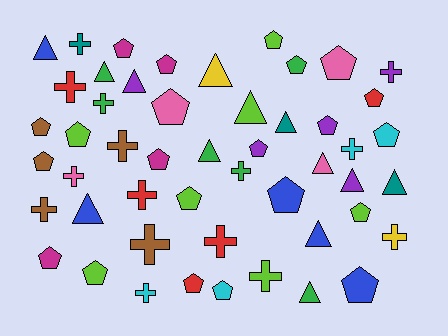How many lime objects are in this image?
There are 7 lime objects.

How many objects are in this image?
There are 50 objects.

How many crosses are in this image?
There are 15 crosses.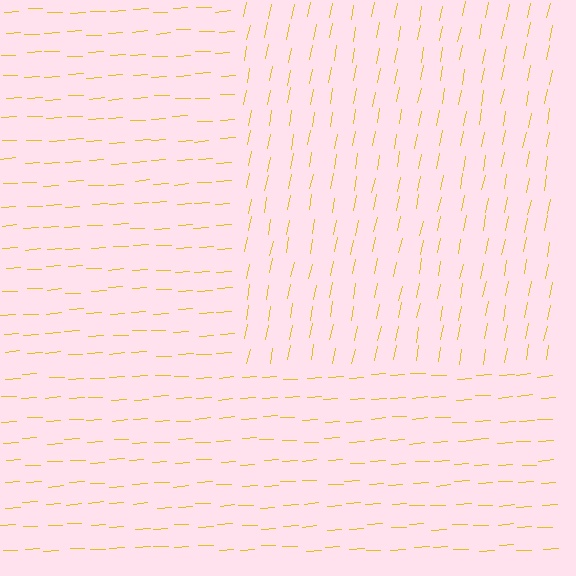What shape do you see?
I see a rectangle.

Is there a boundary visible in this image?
Yes, there is a texture boundary formed by a change in line orientation.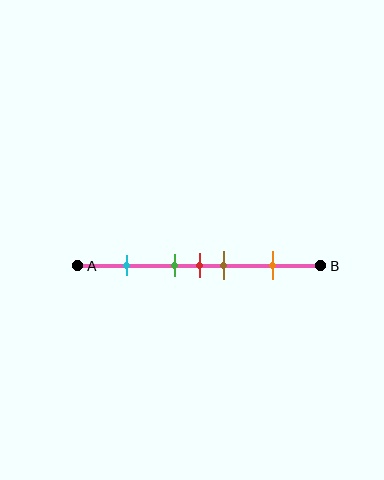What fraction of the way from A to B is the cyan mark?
The cyan mark is approximately 20% (0.2) of the way from A to B.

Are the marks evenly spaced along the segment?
No, the marks are not evenly spaced.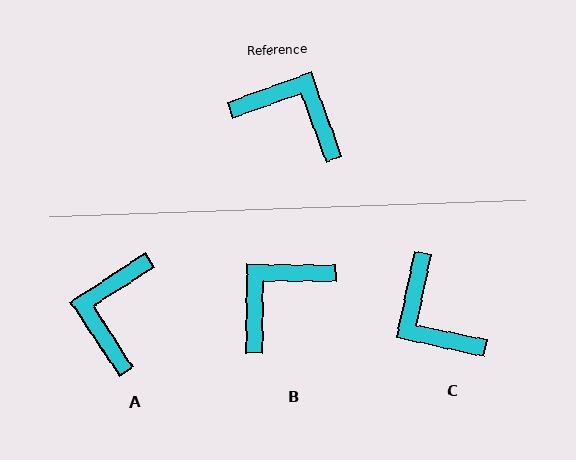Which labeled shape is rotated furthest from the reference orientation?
C, about 148 degrees away.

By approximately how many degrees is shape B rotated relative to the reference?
Approximately 69 degrees counter-clockwise.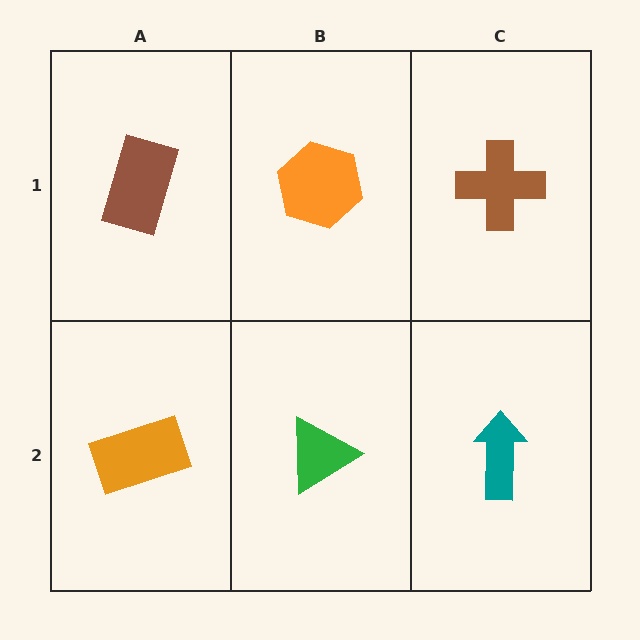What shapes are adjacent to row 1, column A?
An orange rectangle (row 2, column A), an orange hexagon (row 1, column B).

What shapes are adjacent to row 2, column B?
An orange hexagon (row 1, column B), an orange rectangle (row 2, column A), a teal arrow (row 2, column C).